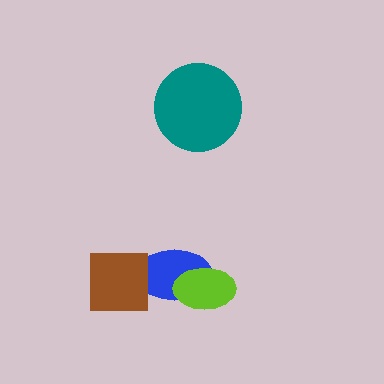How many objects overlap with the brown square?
1 object overlaps with the brown square.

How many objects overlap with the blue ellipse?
2 objects overlap with the blue ellipse.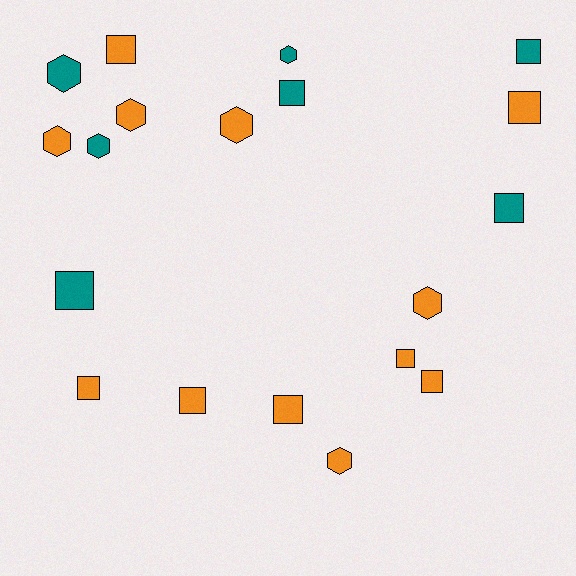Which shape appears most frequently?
Square, with 11 objects.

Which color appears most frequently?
Orange, with 12 objects.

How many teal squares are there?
There are 4 teal squares.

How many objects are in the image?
There are 19 objects.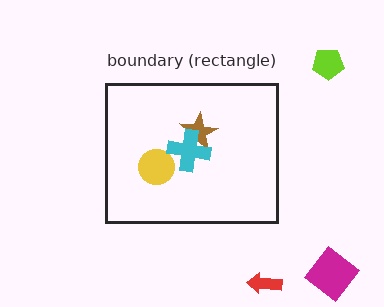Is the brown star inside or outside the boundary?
Inside.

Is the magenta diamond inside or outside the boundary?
Outside.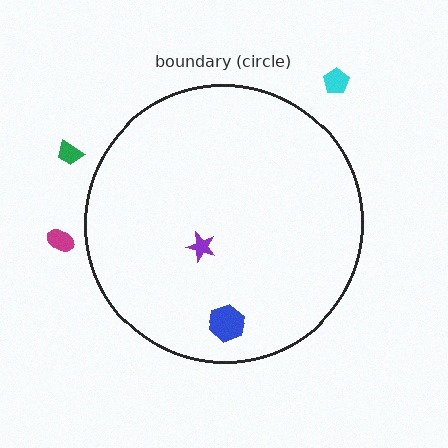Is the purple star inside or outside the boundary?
Inside.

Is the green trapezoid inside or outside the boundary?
Outside.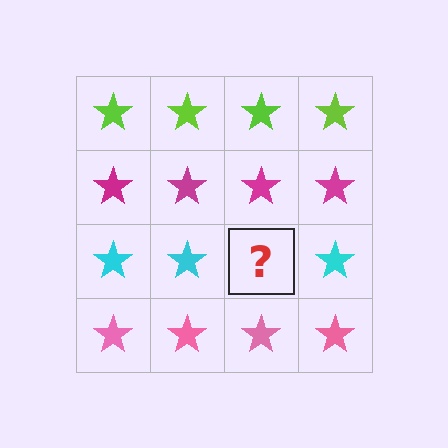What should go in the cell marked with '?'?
The missing cell should contain a cyan star.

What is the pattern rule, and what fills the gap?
The rule is that each row has a consistent color. The gap should be filled with a cyan star.